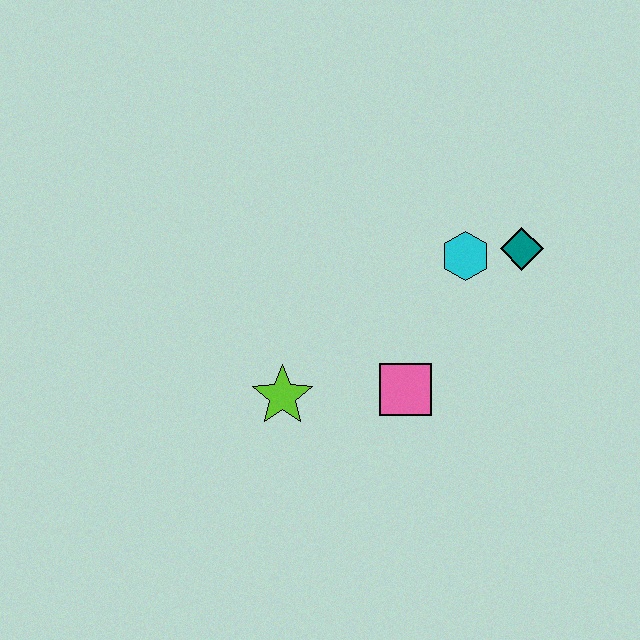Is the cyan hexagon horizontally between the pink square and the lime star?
No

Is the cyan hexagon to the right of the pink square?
Yes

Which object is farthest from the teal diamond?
The lime star is farthest from the teal diamond.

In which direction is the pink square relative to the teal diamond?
The pink square is below the teal diamond.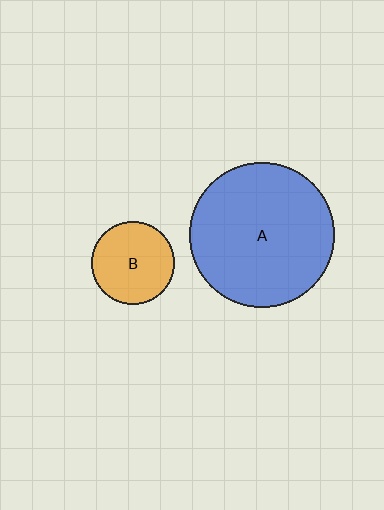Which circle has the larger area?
Circle A (blue).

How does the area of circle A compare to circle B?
Approximately 3.0 times.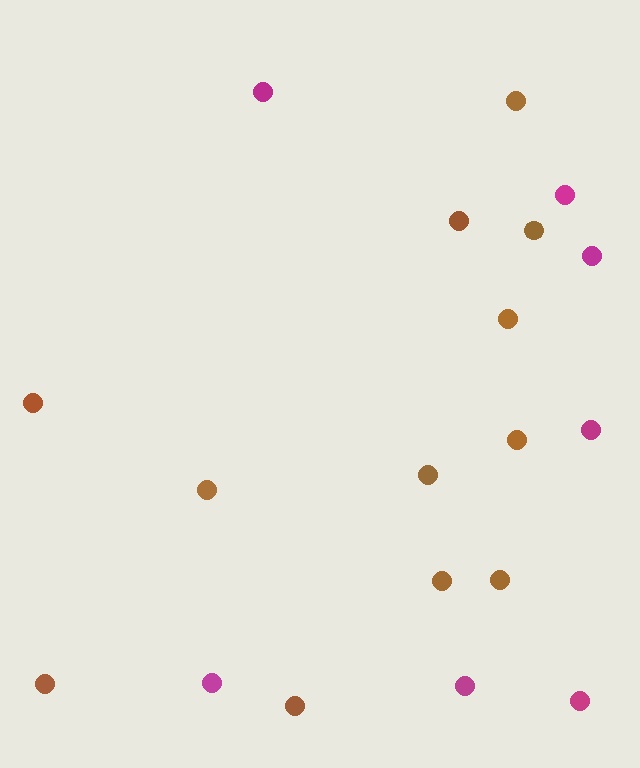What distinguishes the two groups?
There are 2 groups: one group of brown circles (12) and one group of magenta circles (7).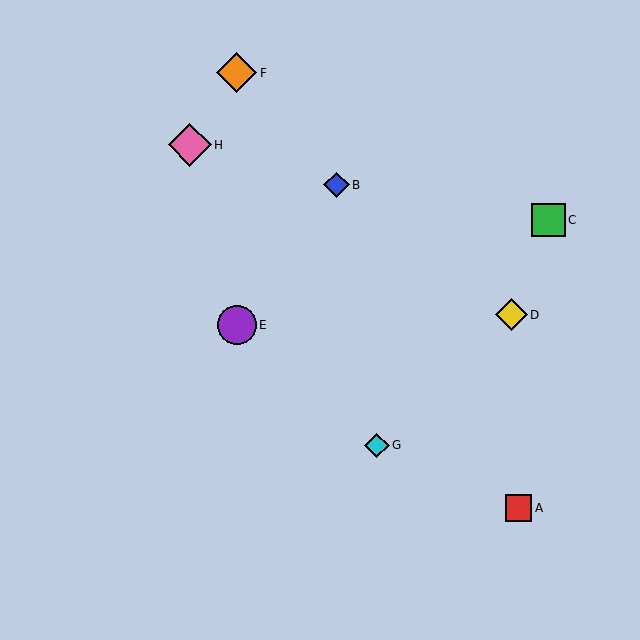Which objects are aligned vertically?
Objects E, F are aligned vertically.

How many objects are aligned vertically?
2 objects (E, F) are aligned vertically.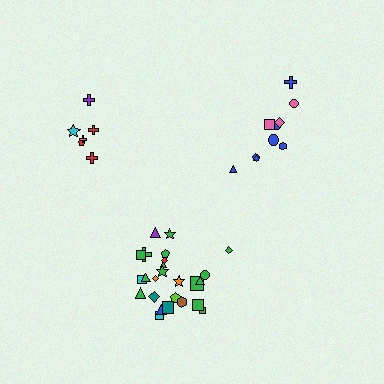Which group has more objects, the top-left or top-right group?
The top-right group.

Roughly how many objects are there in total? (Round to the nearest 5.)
Roughly 40 objects in total.